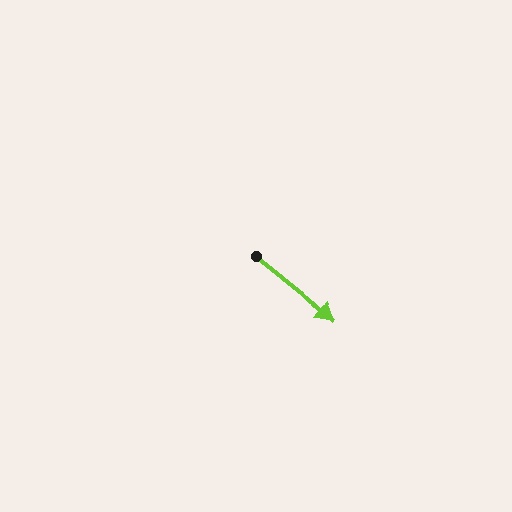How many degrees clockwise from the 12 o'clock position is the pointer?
Approximately 129 degrees.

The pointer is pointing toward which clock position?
Roughly 4 o'clock.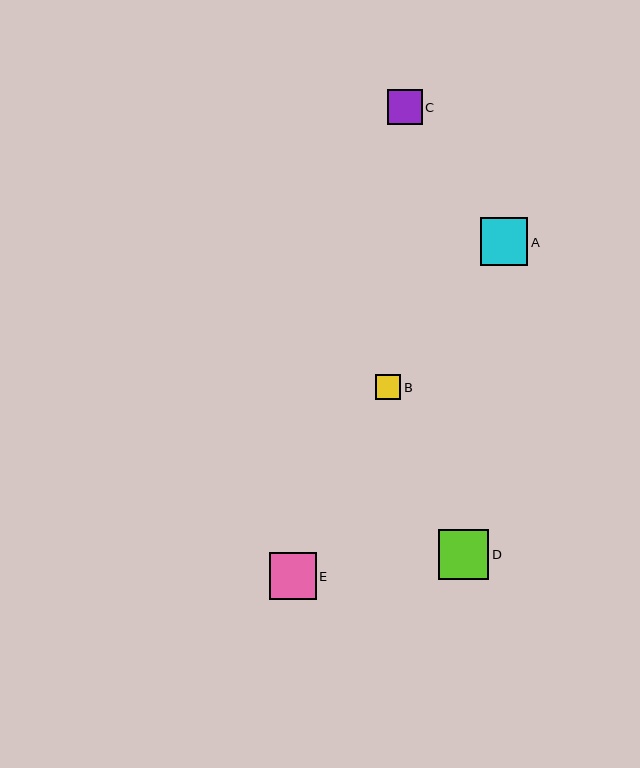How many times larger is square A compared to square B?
Square A is approximately 1.9 times the size of square B.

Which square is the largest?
Square D is the largest with a size of approximately 50 pixels.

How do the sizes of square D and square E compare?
Square D and square E are approximately the same size.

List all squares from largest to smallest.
From largest to smallest: D, A, E, C, B.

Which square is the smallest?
Square B is the smallest with a size of approximately 25 pixels.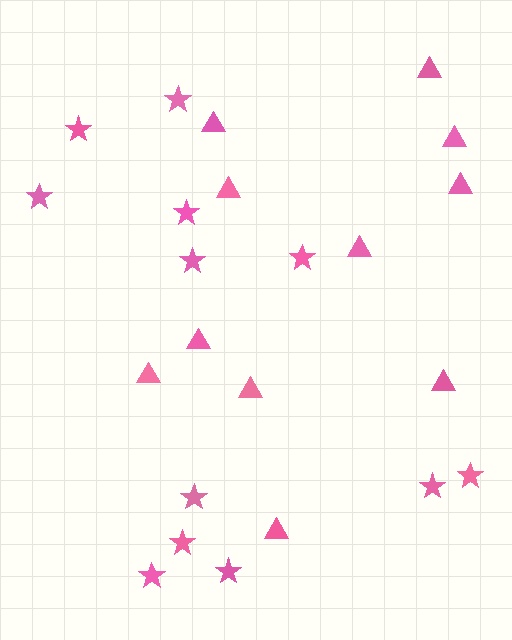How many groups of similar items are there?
There are 2 groups: one group of stars (12) and one group of triangles (11).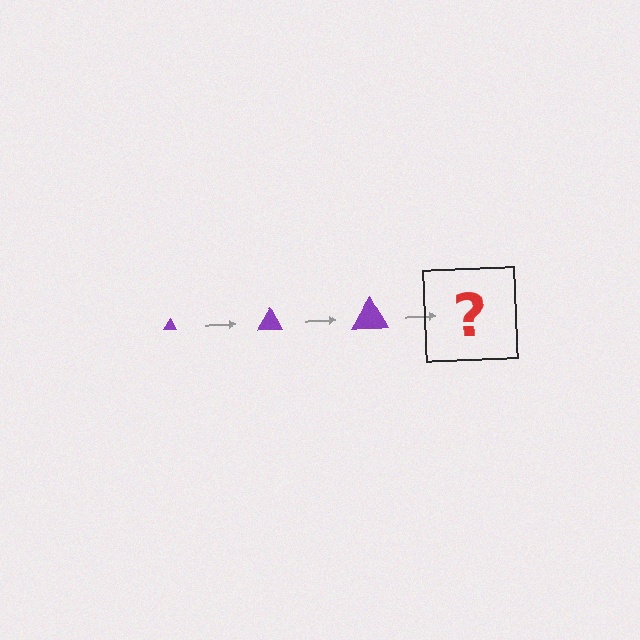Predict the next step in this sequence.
The next step is a purple triangle, larger than the previous one.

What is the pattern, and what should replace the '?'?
The pattern is that the triangle gets progressively larger each step. The '?' should be a purple triangle, larger than the previous one.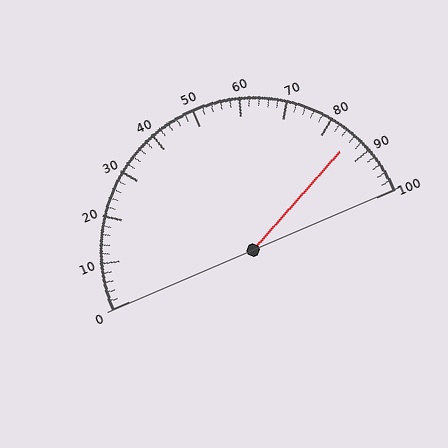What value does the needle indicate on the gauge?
The needle indicates approximately 86.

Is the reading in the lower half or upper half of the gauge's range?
The reading is in the upper half of the range (0 to 100).